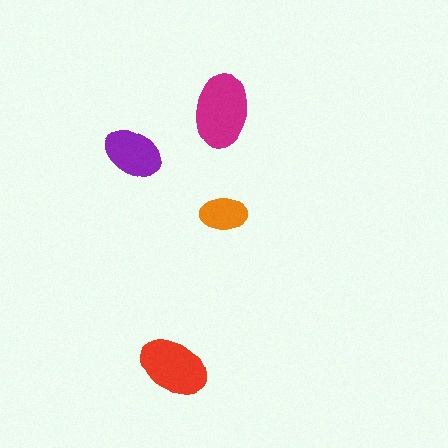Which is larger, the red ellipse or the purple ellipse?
The red one.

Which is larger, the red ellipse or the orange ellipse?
The red one.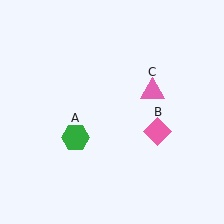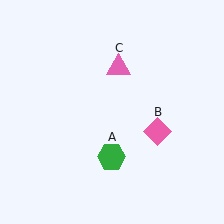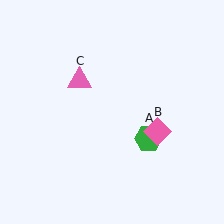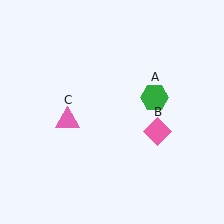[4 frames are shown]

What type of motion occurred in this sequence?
The green hexagon (object A), pink triangle (object C) rotated counterclockwise around the center of the scene.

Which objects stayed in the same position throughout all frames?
Pink diamond (object B) remained stationary.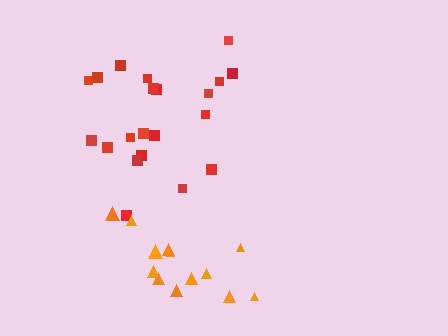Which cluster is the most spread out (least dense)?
Orange.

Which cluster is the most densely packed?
Red.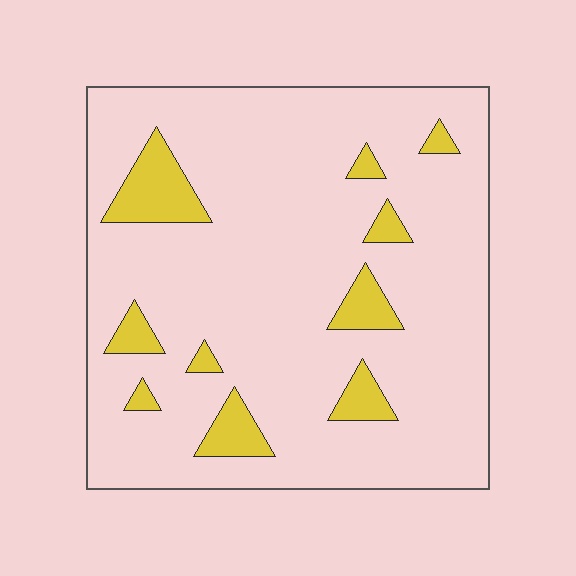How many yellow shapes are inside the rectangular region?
10.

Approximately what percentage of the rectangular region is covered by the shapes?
Approximately 10%.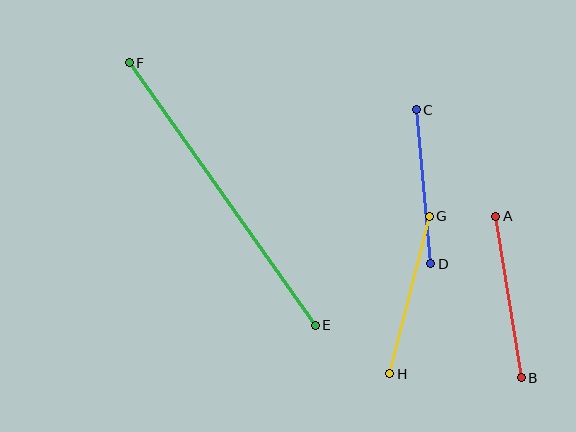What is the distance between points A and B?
The distance is approximately 164 pixels.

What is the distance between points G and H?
The distance is approximately 163 pixels.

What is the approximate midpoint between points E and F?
The midpoint is at approximately (222, 194) pixels.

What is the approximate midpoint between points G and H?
The midpoint is at approximately (409, 295) pixels.